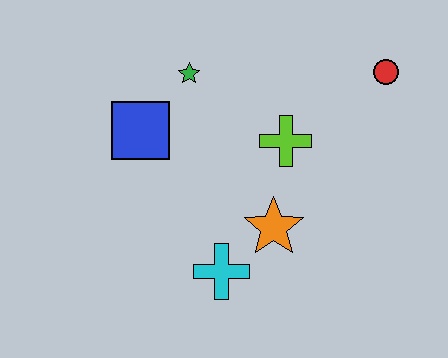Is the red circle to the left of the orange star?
No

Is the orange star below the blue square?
Yes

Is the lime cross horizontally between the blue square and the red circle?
Yes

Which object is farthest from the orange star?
The red circle is farthest from the orange star.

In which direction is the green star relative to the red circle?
The green star is to the left of the red circle.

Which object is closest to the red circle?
The lime cross is closest to the red circle.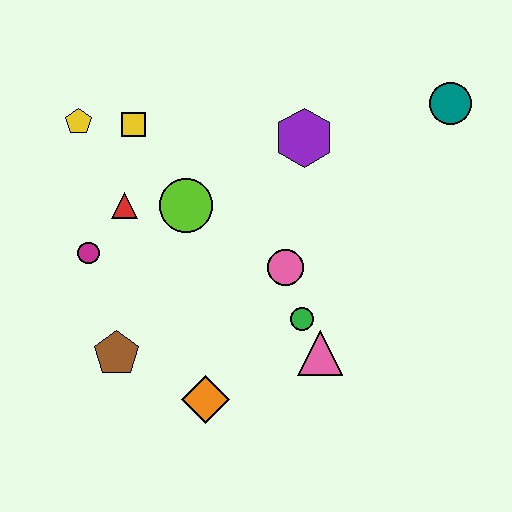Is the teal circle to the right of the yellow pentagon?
Yes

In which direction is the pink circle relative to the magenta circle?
The pink circle is to the right of the magenta circle.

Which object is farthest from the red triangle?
The teal circle is farthest from the red triangle.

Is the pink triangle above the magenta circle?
No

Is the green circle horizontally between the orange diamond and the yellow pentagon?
No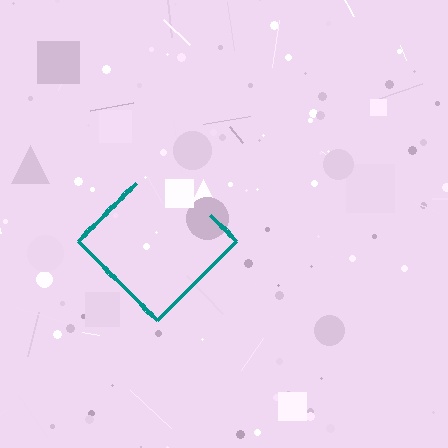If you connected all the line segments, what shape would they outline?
They would outline a diamond.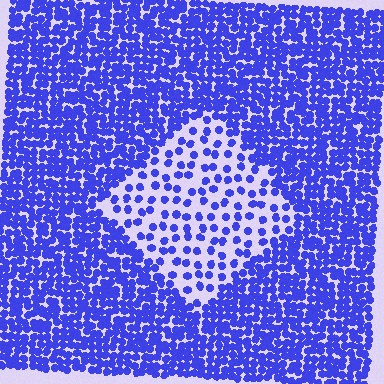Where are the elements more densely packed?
The elements are more densely packed outside the diamond boundary.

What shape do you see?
I see a diamond.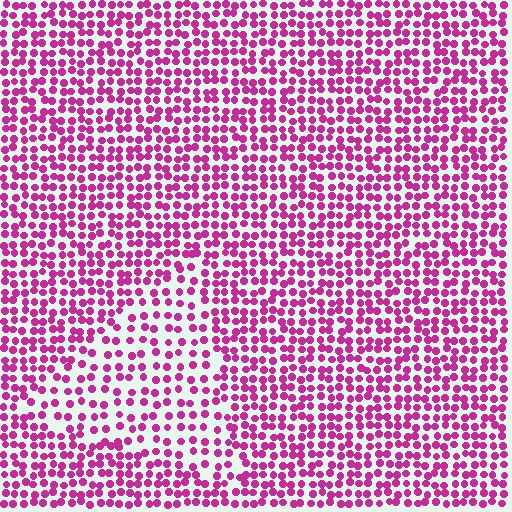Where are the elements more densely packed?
The elements are more densely packed outside the triangle boundary.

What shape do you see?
I see a triangle.